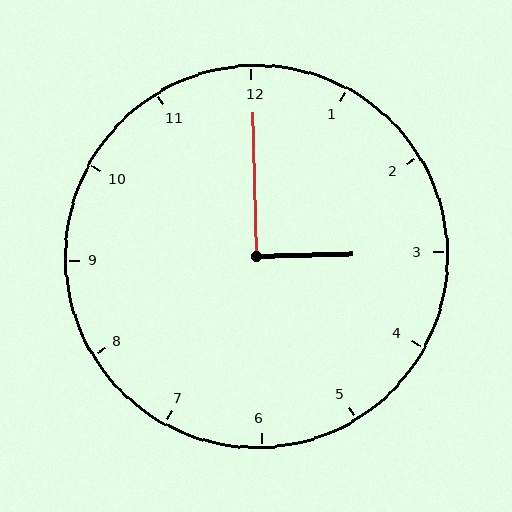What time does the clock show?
3:00.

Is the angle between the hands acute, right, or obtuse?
It is right.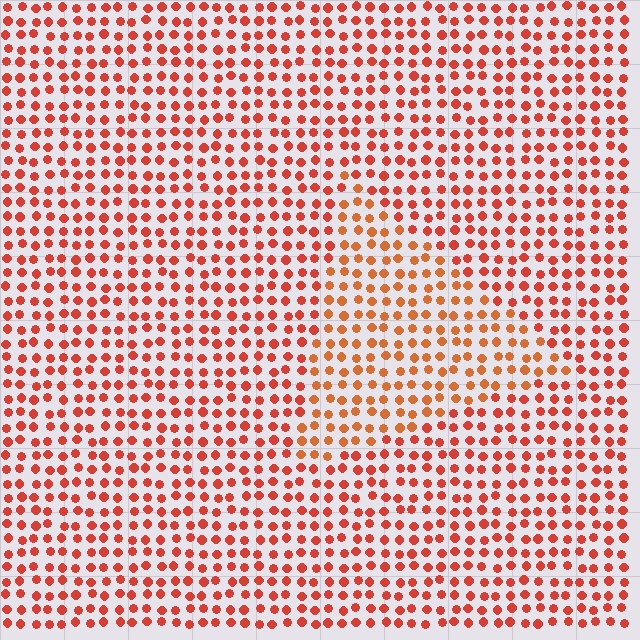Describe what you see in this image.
The image is filled with small red elements in a uniform arrangement. A triangle-shaped region is visible where the elements are tinted to a slightly different hue, forming a subtle color boundary.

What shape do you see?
I see a triangle.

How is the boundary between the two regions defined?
The boundary is defined purely by a slight shift in hue (about 19 degrees). Spacing, size, and orientation are identical on both sides.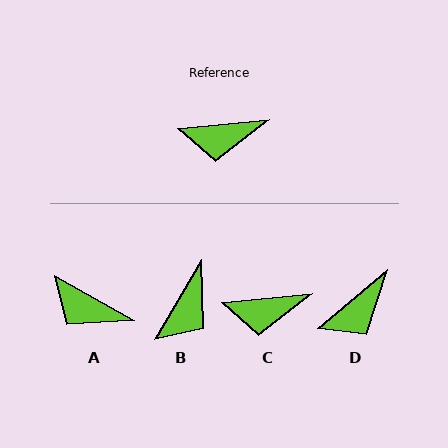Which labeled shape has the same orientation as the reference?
C.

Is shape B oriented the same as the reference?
No, it is off by about 54 degrees.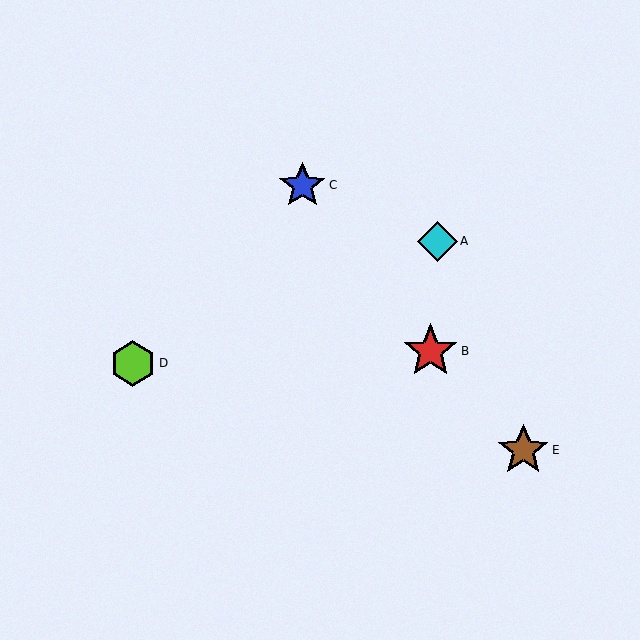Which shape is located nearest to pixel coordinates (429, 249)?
The cyan diamond (labeled A) at (437, 241) is nearest to that location.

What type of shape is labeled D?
Shape D is a lime hexagon.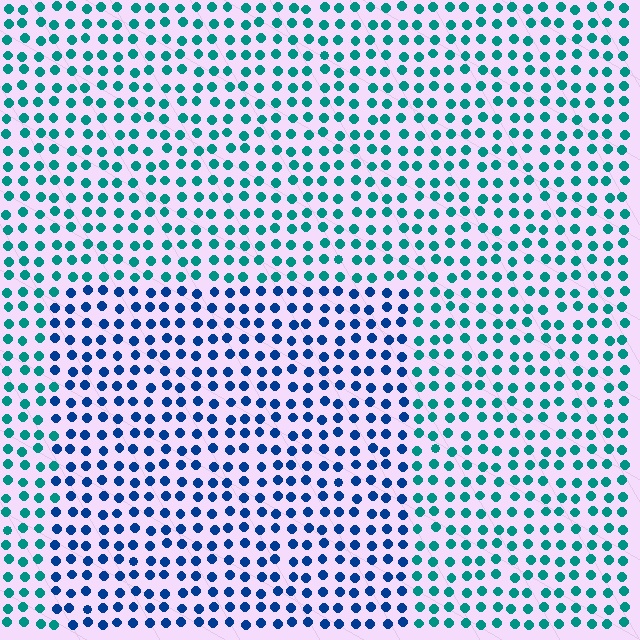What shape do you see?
I see a rectangle.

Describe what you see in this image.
The image is filled with small teal elements in a uniform arrangement. A rectangle-shaped region is visible where the elements are tinted to a slightly different hue, forming a subtle color boundary.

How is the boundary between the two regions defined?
The boundary is defined purely by a slight shift in hue (about 42 degrees). Spacing, size, and orientation are identical on both sides.